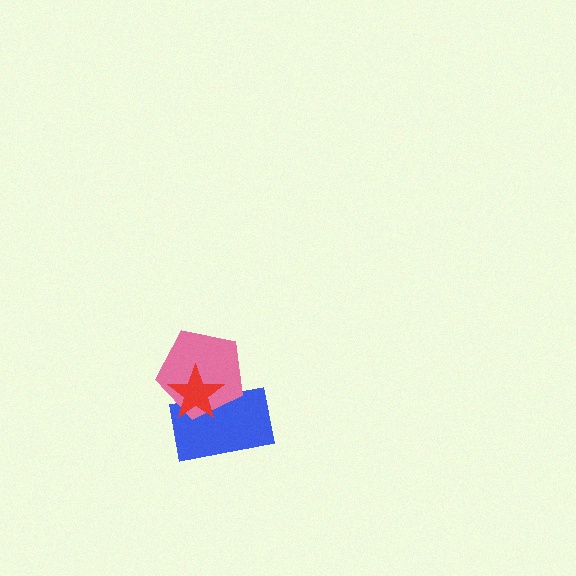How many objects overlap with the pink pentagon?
2 objects overlap with the pink pentagon.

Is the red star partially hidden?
No, no other shape covers it.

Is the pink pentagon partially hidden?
Yes, it is partially covered by another shape.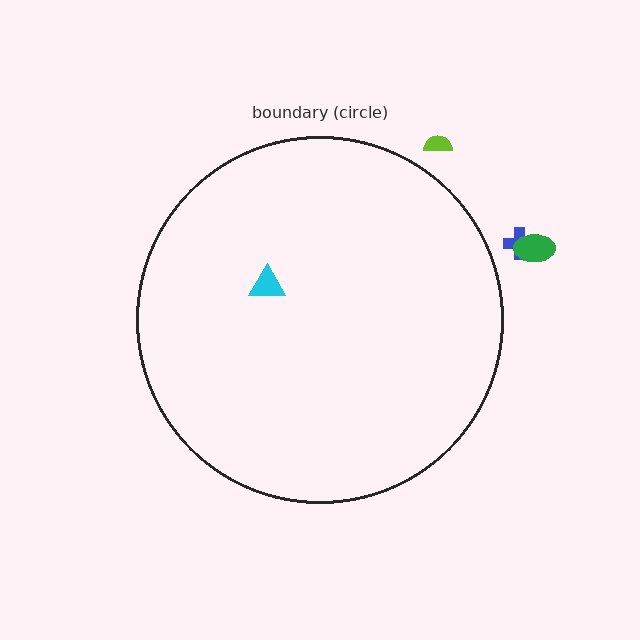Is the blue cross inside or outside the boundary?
Outside.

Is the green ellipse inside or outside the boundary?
Outside.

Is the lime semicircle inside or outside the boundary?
Outside.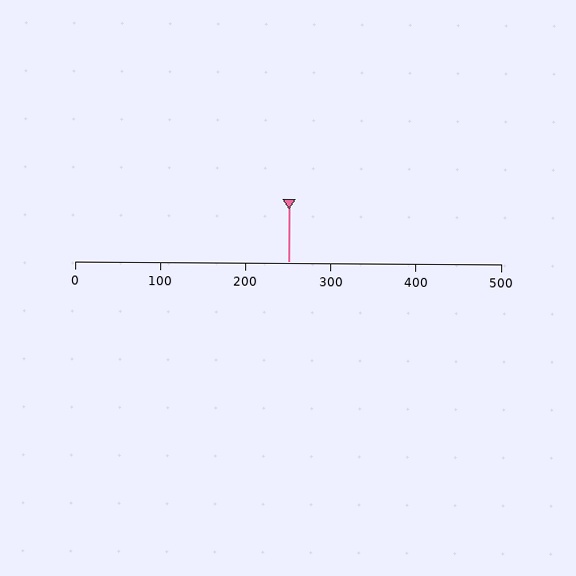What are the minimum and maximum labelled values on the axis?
The axis runs from 0 to 500.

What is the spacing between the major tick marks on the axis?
The major ticks are spaced 100 apart.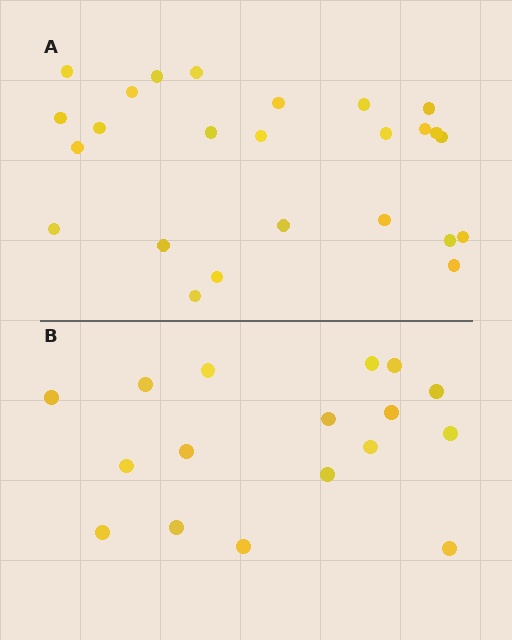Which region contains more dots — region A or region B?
Region A (the top region) has more dots.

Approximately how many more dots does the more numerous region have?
Region A has roughly 8 or so more dots than region B.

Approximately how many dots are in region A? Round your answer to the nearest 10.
About 20 dots. (The exact count is 25, which rounds to 20.)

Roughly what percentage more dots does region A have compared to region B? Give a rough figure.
About 45% more.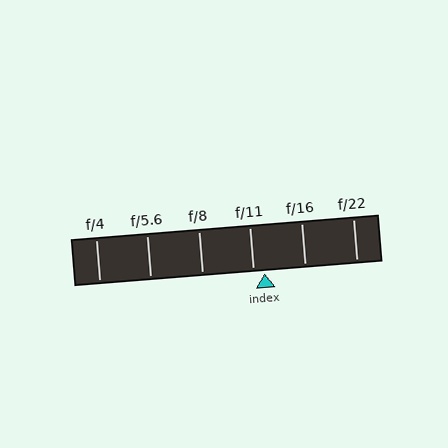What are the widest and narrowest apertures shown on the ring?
The widest aperture shown is f/4 and the narrowest is f/22.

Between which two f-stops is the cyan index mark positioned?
The index mark is between f/11 and f/16.